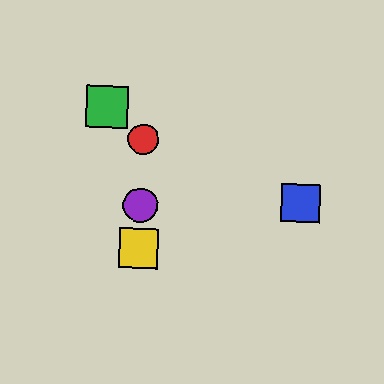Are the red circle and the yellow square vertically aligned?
Yes, both are at x≈143.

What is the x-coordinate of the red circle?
The red circle is at x≈143.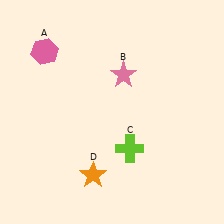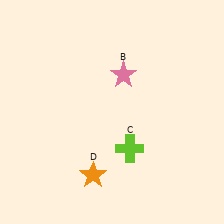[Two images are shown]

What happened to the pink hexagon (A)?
The pink hexagon (A) was removed in Image 2. It was in the top-left area of Image 1.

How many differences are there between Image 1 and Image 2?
There is 1 difference between the two images.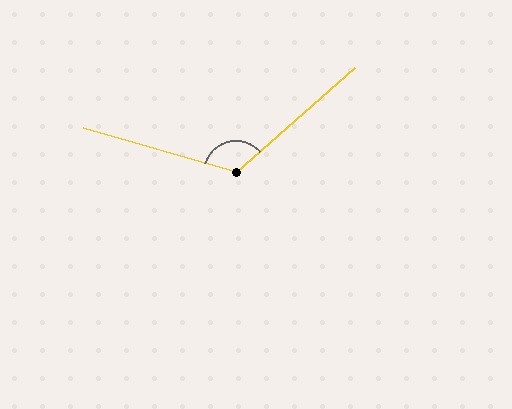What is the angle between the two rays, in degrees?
Approximately 123 degrees.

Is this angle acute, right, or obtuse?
It is obtuse.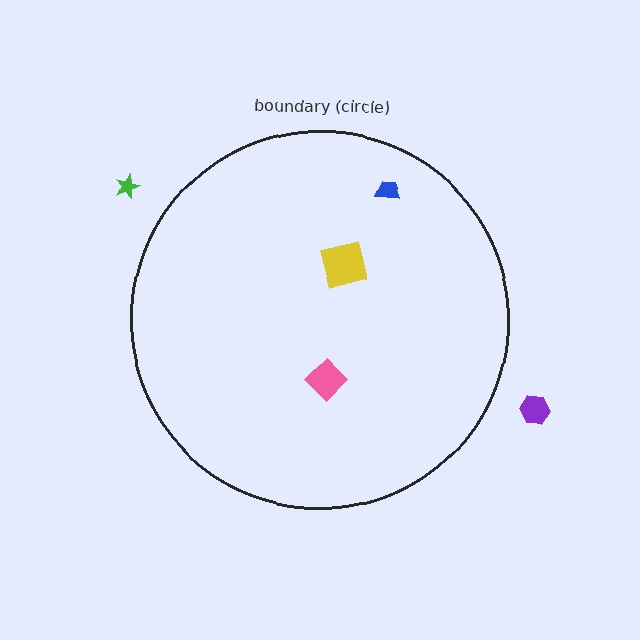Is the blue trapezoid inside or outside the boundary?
Inside.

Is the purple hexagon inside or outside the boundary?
Outside.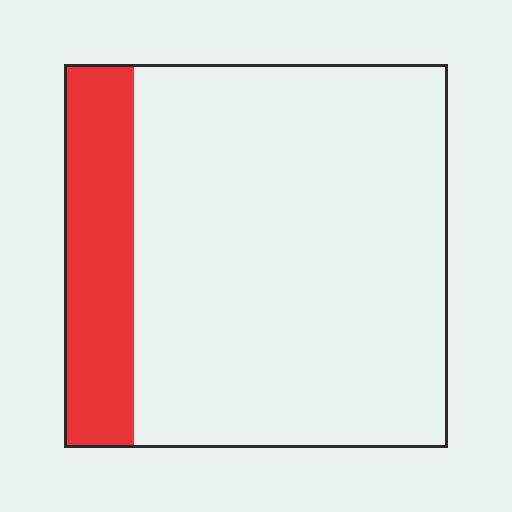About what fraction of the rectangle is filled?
About one sixth (1/6).